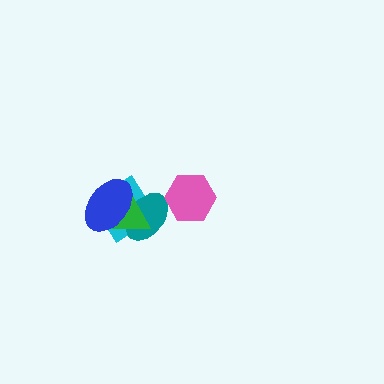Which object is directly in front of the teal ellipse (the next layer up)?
The green triangle is directly in front of the teal ellipse.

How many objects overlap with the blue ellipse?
3 objects overlap with the blue ellipse.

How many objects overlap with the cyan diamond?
3 objects overlap with the cyan diamond.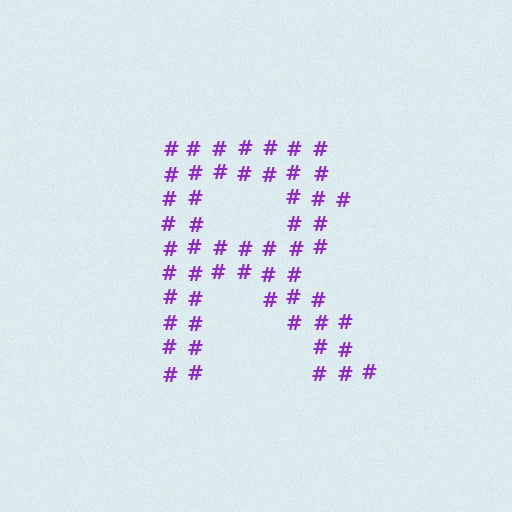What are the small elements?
The small elements are hash symbols.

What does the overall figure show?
The overall figure shows the letter R.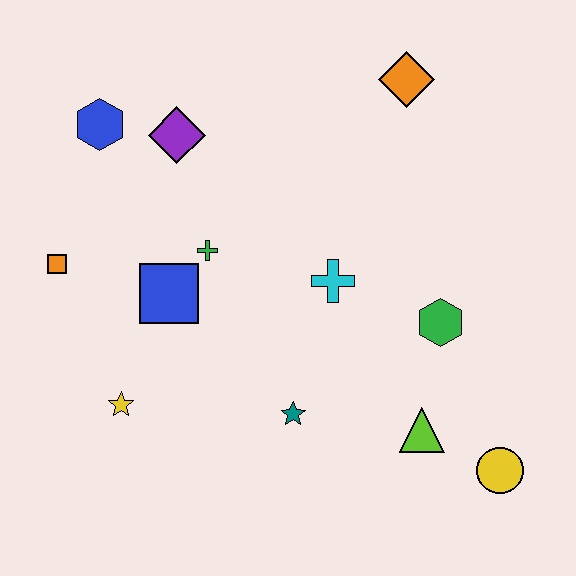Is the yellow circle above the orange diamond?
No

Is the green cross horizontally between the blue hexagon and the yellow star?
No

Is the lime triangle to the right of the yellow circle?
No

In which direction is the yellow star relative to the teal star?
The yellow star is to the left of the teal star.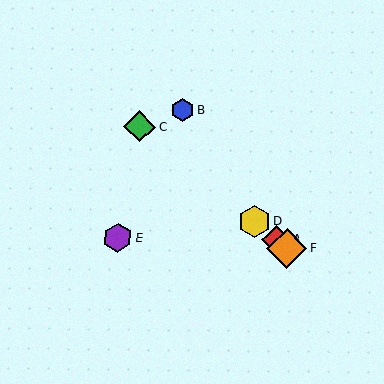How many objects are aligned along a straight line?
4 objects (A, C, D, F) are aligned along a straight line.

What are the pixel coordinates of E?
Object E is at (118, 238).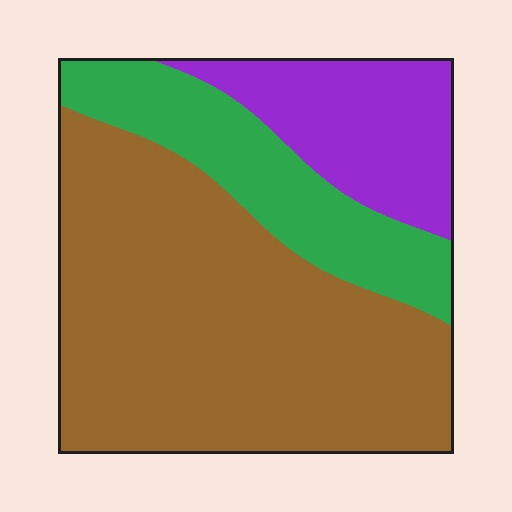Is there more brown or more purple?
Brown.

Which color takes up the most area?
Brown, at roughly 60%.